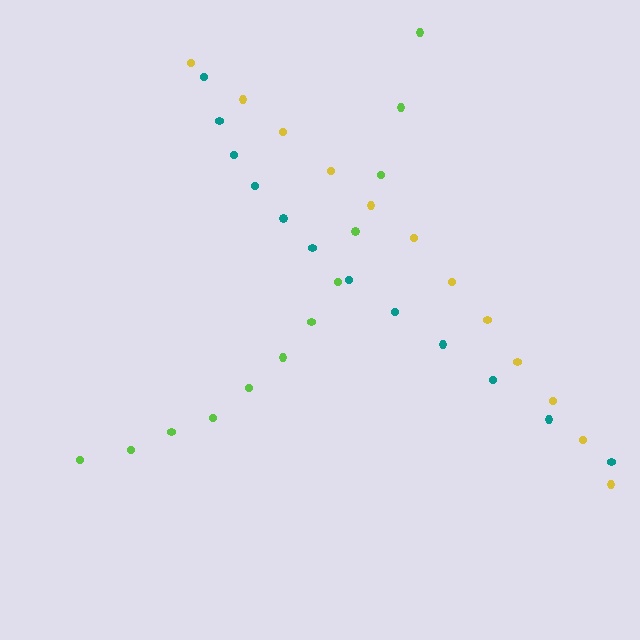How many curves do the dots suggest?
There are 3 distinct paths.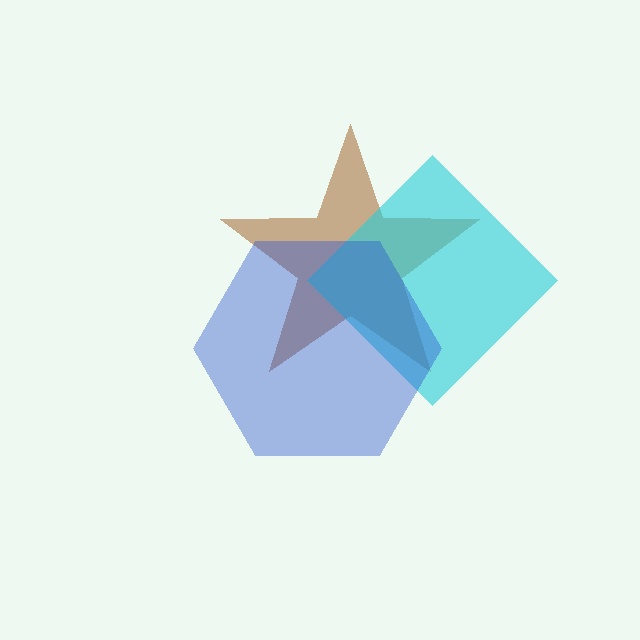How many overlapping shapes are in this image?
There are 3 overlapping shapes in the image.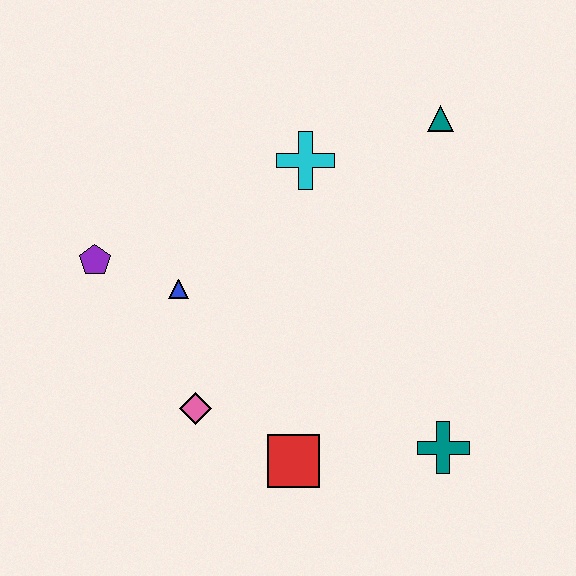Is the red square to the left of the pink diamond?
No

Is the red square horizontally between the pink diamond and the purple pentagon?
No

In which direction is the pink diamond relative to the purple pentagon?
The pink diamond is below the purple pentagon.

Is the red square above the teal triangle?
No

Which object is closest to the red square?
The pink diamond is closest to the red square.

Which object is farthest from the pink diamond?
The teal triangle is farthest from the pink diamond.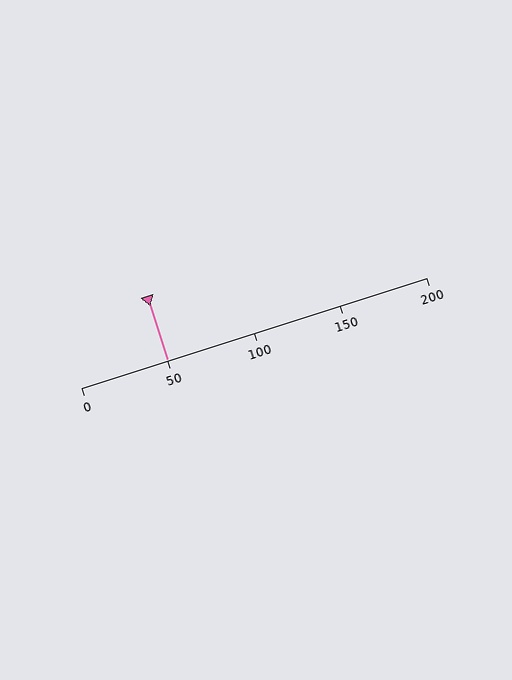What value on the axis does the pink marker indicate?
The marker indicates approximately 50.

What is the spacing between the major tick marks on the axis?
The major ticks are spaced 50 apart.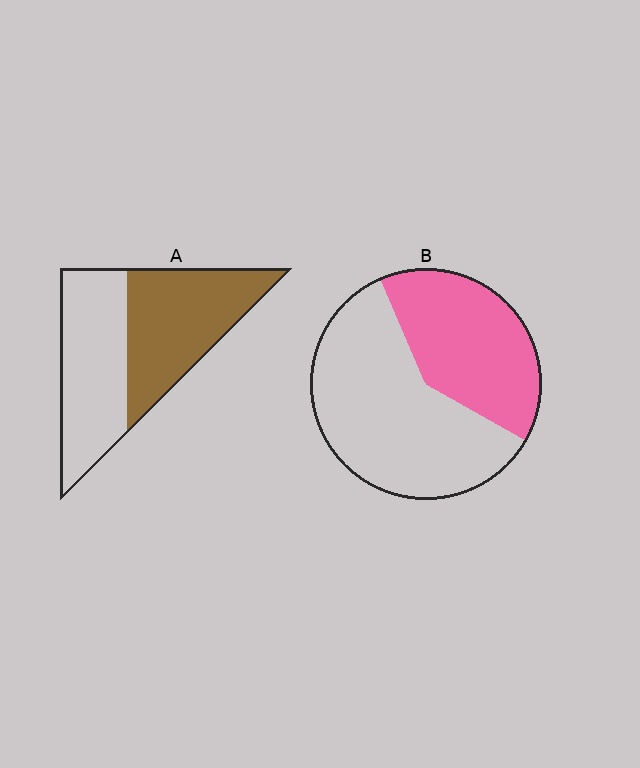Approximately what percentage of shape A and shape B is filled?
A is approximately 50% and B is approximately 40%.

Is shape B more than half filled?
No.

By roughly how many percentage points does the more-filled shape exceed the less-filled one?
By roughly 10 percentage points (A over B).